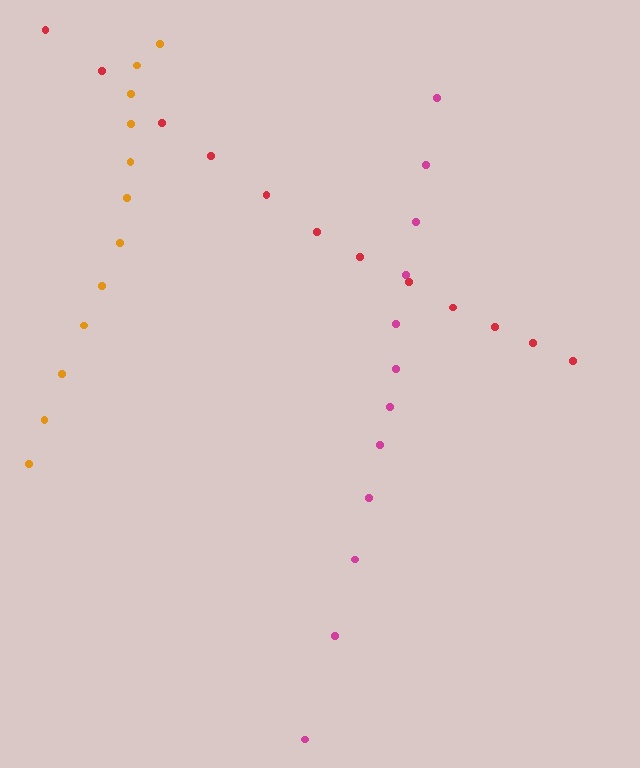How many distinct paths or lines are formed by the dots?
There are 3 distinct paths.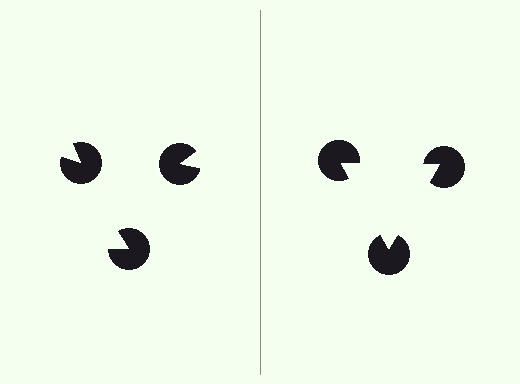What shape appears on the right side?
An illusory triangle.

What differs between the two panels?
The pac-man discs are positioned identically on both sides; only the wedge orientations differ. On the right they align to a triangle; on the left they are misaligned.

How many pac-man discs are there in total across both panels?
6 — 3 on each side.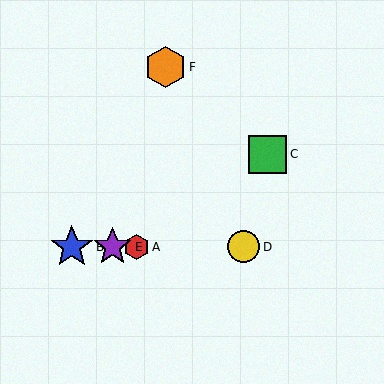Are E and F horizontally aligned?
No, E is at y≈247 and F is at y≈67.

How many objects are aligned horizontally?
4 objects (A, B, D, E) are aligned horizontally.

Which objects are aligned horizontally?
Objects A, B, D, E are aligned horizontally.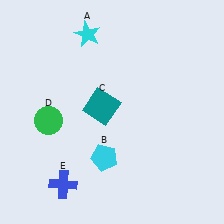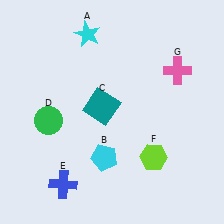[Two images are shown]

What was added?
A lime hexagon (F), a pink cross (G) were added in Image 2.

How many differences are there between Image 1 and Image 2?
There are 2 differences between the two images.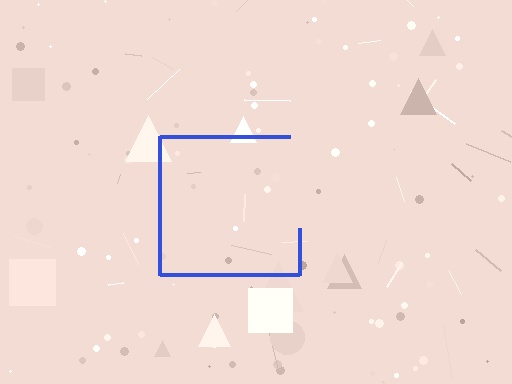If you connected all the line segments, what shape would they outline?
They would outline a square.